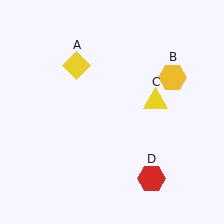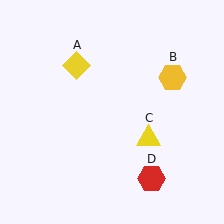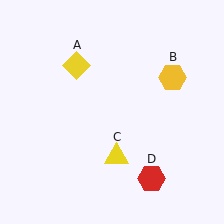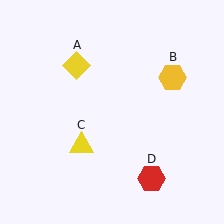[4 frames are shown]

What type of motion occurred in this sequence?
The yellow triangle (object C) rotated clockwise around the center of the scene.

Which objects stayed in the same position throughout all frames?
Yellow diamond (object A) and yellow hexagon (object B) and red hexagon (object D) remained stationary.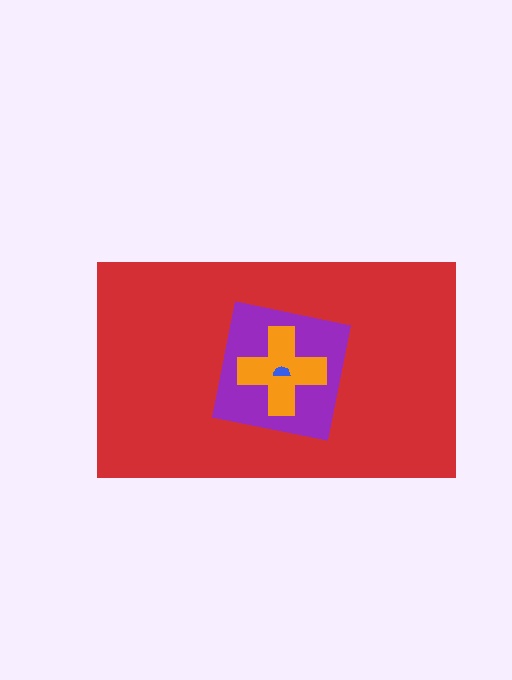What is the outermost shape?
The red rectangle.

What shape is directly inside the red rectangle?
The purple square.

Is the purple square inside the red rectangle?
Yes.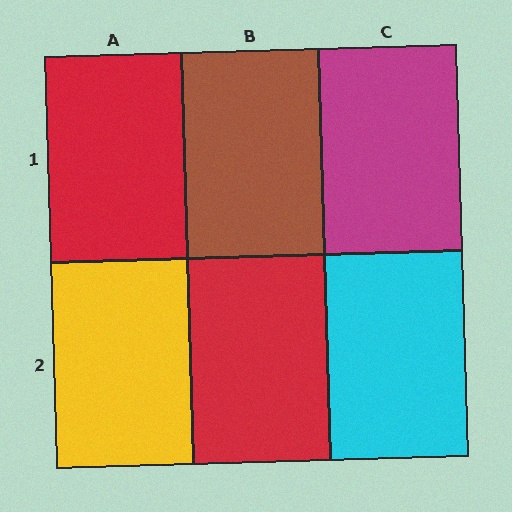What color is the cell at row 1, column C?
Magenta.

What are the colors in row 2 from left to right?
Yellow, red, cyan.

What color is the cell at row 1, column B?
Brown.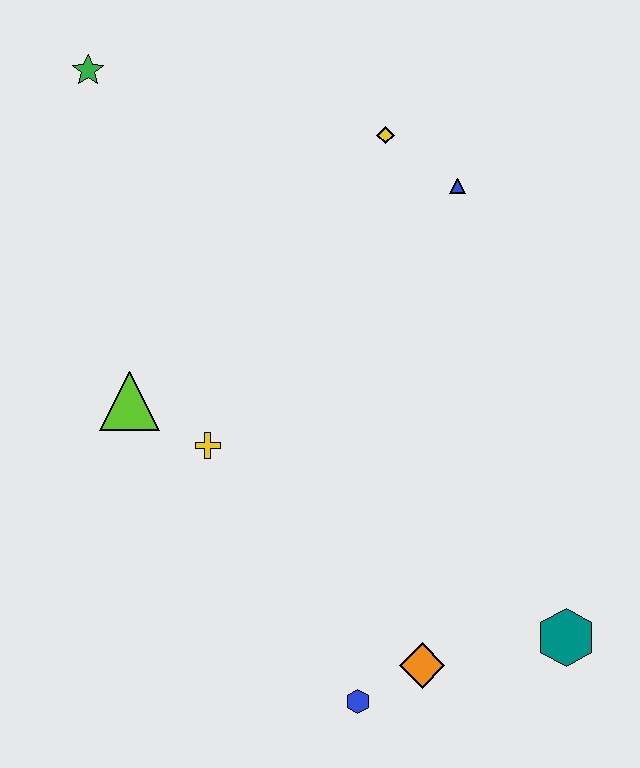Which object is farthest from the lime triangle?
The teal hexagon is farthest from the lime triangle.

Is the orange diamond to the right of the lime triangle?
Yes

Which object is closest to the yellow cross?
The lime triangle is closest to the yellow cross.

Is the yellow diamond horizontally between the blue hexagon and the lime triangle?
No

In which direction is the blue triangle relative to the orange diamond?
The blue triangle is above the orange diamond.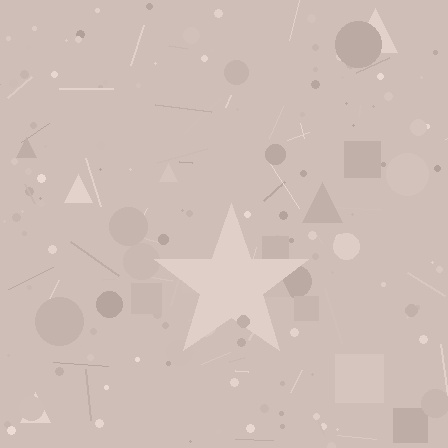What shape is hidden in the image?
A star is hidden in the image.